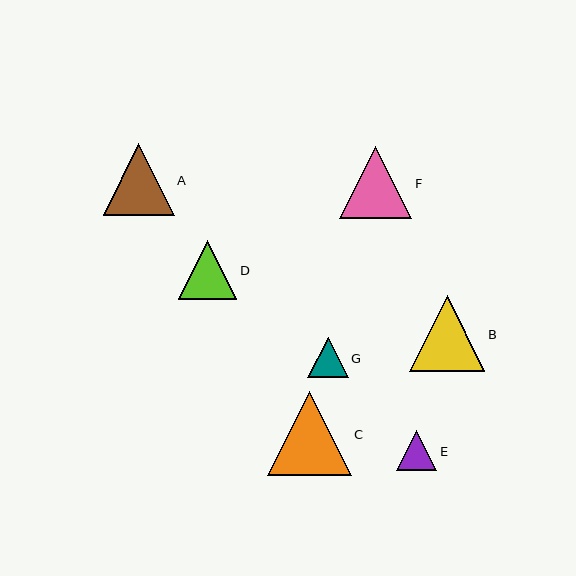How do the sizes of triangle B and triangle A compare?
Triangle B and triangle A are approximately the same size.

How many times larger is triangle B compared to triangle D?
Triangle B is approximately 1.3 times the size of triangle D.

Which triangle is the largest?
Triangle C is the largest with a size of approximately 84 pixels.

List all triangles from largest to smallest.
From largest to smallest: C, B, F, A, D, G, E.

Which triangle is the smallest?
Triangle E is the smallest with a size of approximately 40 pixels.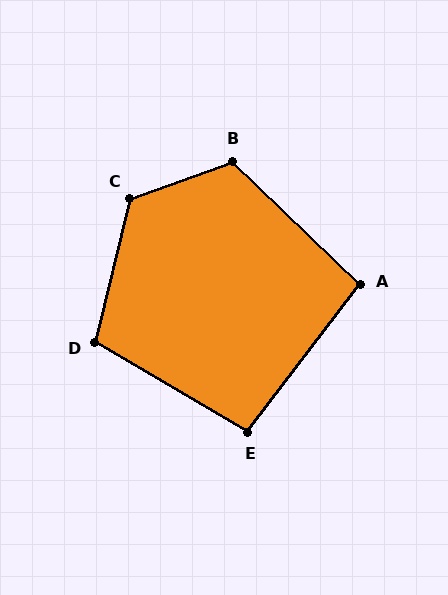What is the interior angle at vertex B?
Approximately 116 degrees (obtuse).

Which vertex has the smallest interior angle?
A, at approximately 97 degrees.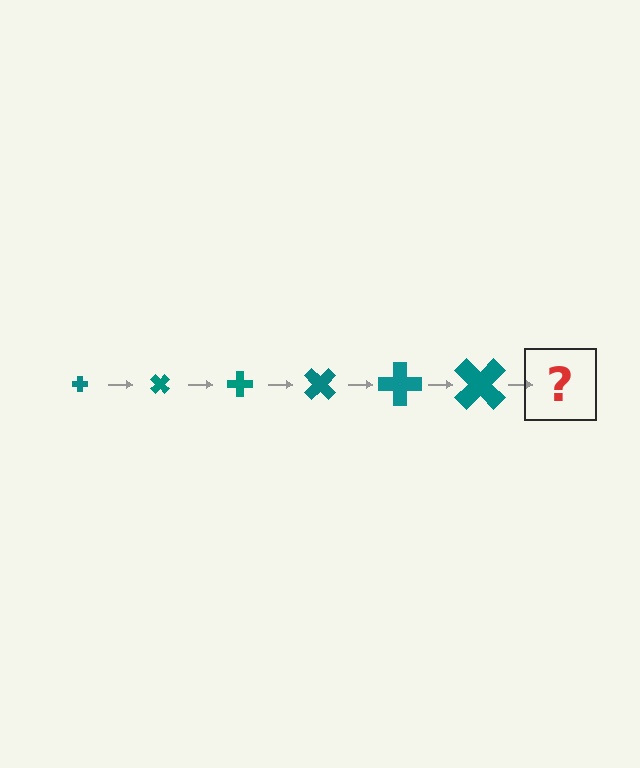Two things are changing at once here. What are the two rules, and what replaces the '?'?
The two rules are that the cross grows larger each step and it rotates 45 degrees each step. The '?' should be a cross, larger than the previous one and rotated 270 degrees from the start.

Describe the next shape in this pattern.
It should be a cross, larger than the previous one and rotated 270 degrees from the start.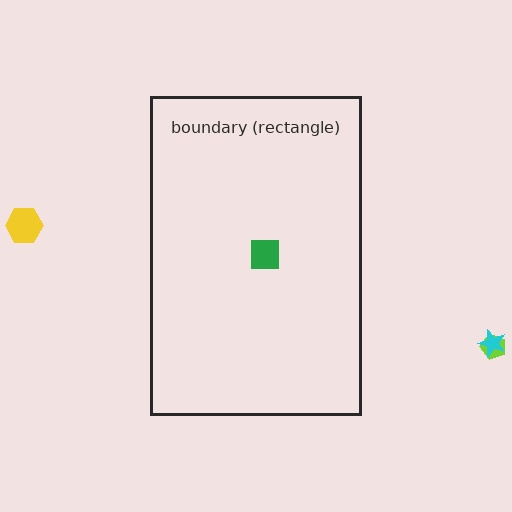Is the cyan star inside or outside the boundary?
Outside.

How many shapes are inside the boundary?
1 inside, 3 outside.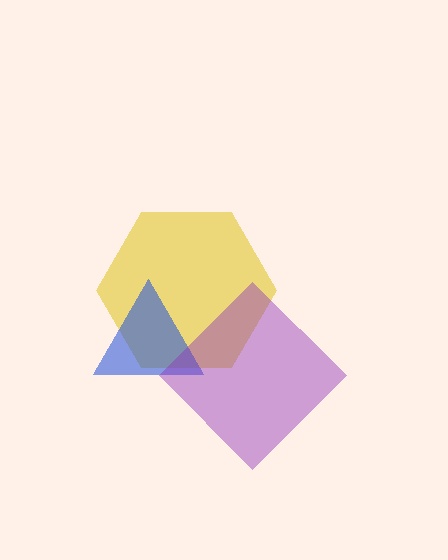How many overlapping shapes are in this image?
There are 3 overlapping shapes in the image.